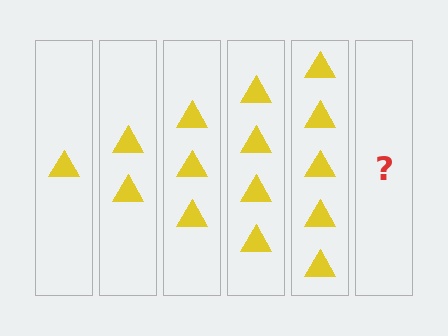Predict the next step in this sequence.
The next step is 6 triangles.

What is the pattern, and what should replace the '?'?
The pattern is that each step adds one more triangle. The '?' should be 6 triangles.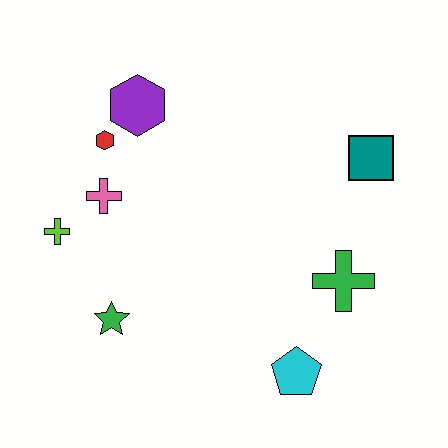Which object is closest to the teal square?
The green cross is closest to the teal square.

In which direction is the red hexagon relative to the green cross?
The red hexagon is to the left of the green cross.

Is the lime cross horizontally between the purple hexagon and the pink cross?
No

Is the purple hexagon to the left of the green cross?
Yes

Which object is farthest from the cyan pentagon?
The purple hexagon is farthest from the cyan pentagon.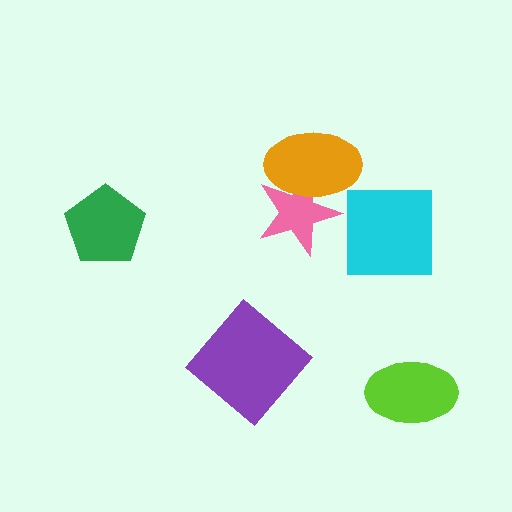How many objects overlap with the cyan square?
0 objects overlap with the cyan square.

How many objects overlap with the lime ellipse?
0 objects overlap with the lime ellipse.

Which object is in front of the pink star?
The orange ellipse is in front of the pink star.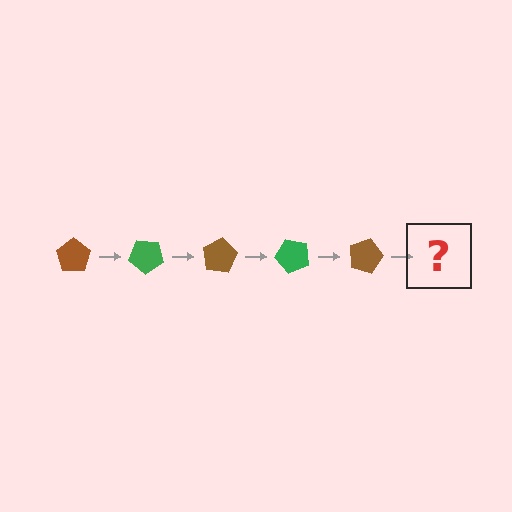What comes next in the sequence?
The next element should be a green pentagon, rotated 200 degrees from the start.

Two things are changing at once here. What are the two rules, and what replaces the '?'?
The two rules are that it rotates 40 degrees each step and the color cycles through brown and green. The '?' should be a green pentagon, rotated 200 degrees from the start.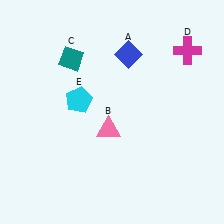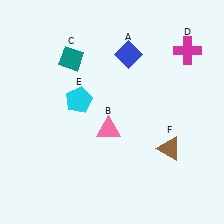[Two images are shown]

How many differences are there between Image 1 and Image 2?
There is 1 difference between the two images.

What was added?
A brown triangle (F) was added in Image 2.